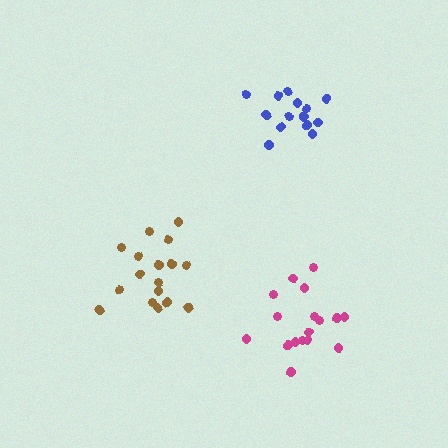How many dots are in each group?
Group 1: 17 dots, Group 2: 17 dots, Group 3: 14 dots (48 total).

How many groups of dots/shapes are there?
There are 3 groups.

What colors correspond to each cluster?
The clusters are colored: magenta, brown, blue.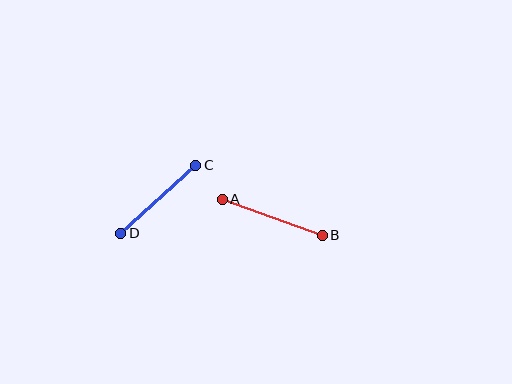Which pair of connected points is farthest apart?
Points A and B are farthest apart.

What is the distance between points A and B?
The distance is approximately 106 pixels.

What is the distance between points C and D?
The distance is approximately 101 pixels.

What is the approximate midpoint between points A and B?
The midpoint is at approximately (272, 217) pixels.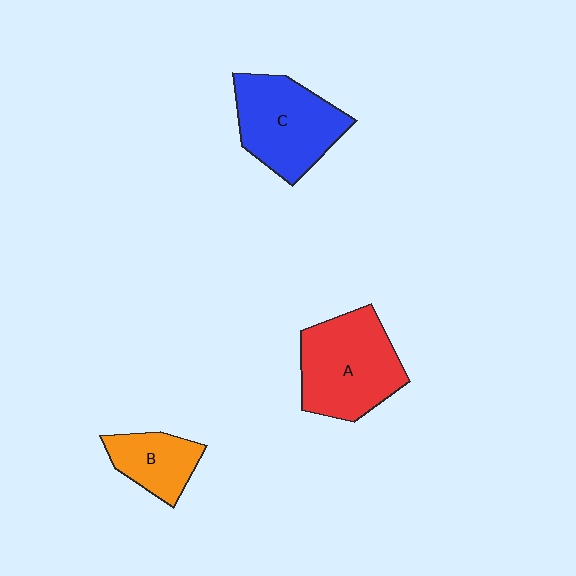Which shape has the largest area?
Shape A (red).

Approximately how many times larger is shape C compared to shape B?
Approximately 1.8 times.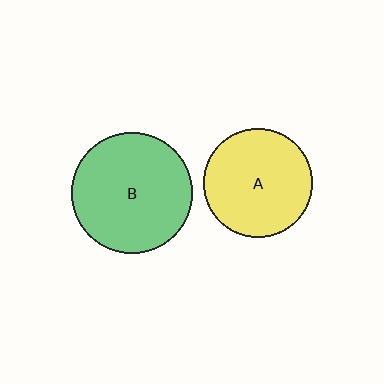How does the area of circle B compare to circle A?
Approximately 1.2 times.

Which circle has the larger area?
Circle B (green).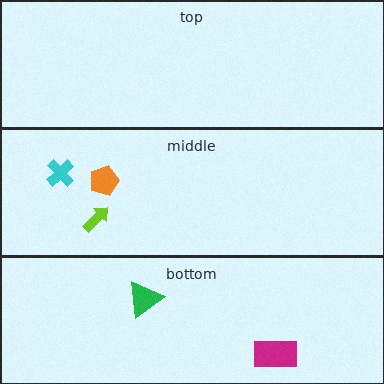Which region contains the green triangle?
The bottom region.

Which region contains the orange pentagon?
The middle region.